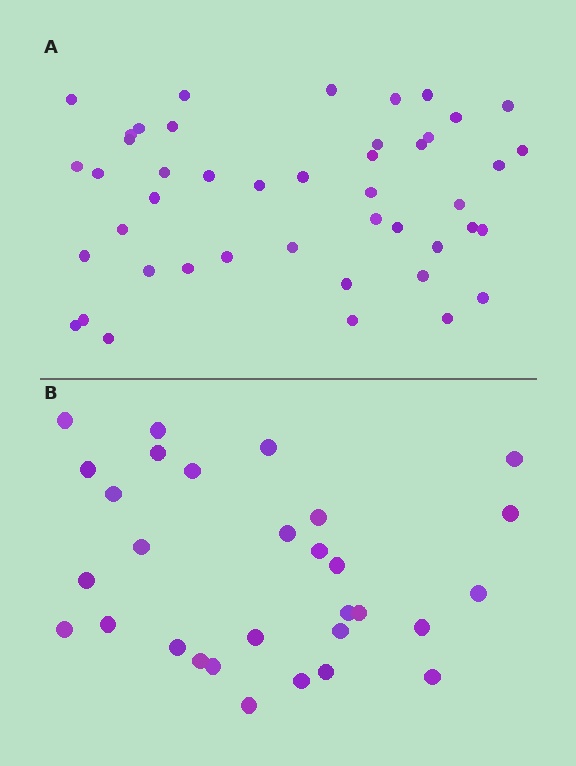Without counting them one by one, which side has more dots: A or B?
Region A (the top region) has more dots.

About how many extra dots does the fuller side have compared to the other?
Region A has approximately 15 more dots than region B.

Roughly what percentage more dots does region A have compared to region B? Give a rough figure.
About 50% more.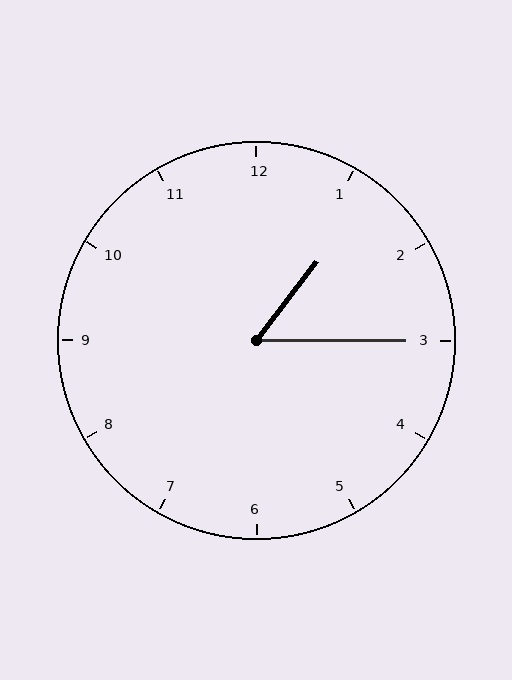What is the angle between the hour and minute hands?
Approximately 52 degrees.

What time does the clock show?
1:15.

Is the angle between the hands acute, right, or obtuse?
It is acute.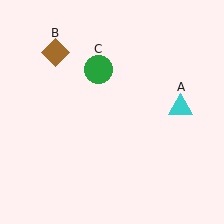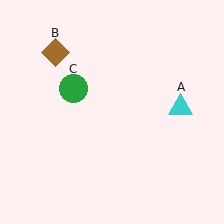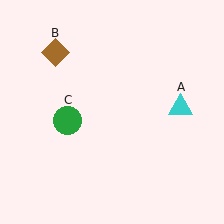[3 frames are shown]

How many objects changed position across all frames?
1 object changed position: green circle (object C).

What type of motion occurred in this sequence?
The green circle (object C) rotated counterclockwise around the center of the scene.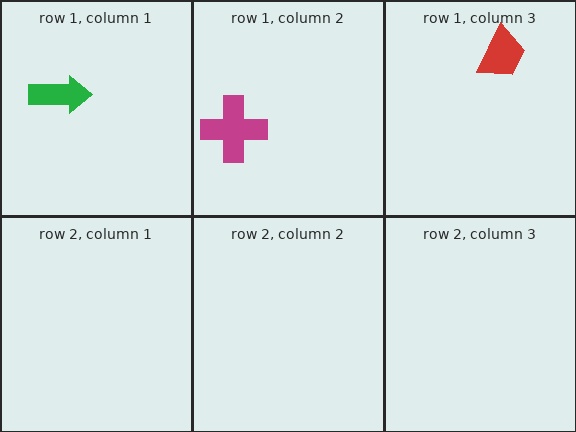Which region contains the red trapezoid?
The row 1, column 3 region.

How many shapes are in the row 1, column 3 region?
1.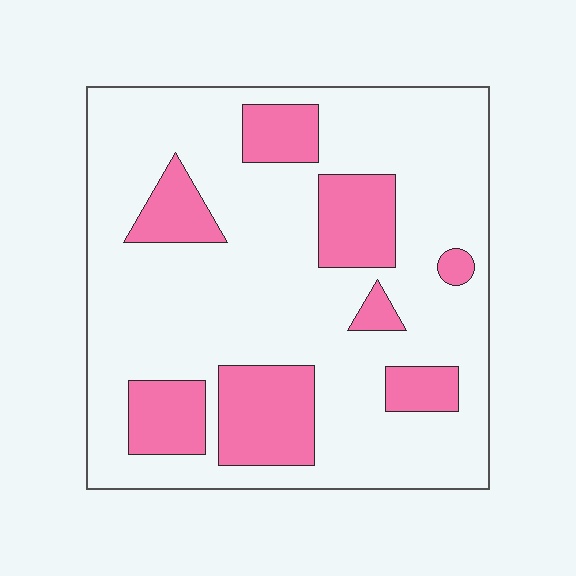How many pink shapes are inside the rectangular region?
8.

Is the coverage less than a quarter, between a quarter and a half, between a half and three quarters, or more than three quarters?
Less than a quarter.